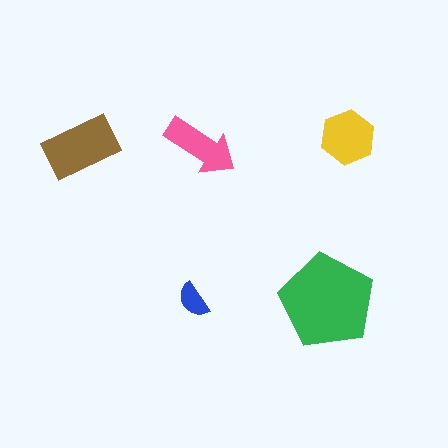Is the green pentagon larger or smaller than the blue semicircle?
Larger.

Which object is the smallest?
The blue semicircle.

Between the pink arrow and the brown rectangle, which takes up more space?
The brown rectangle.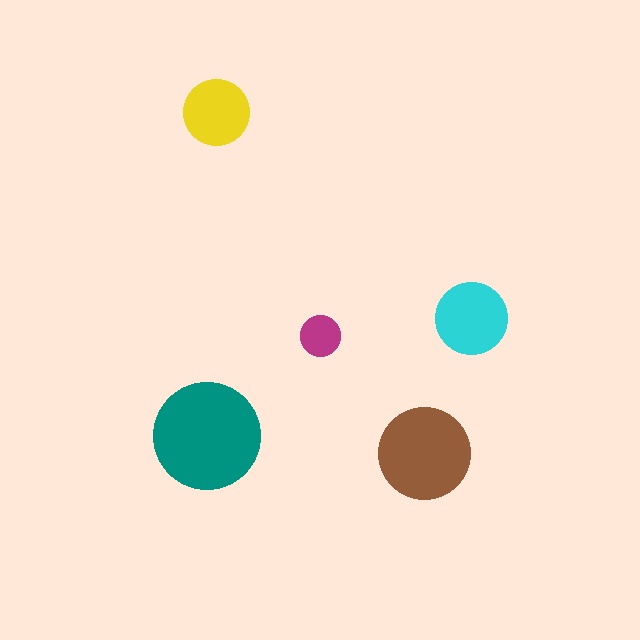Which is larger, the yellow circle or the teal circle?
The teal one.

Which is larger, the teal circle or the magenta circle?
The teal one.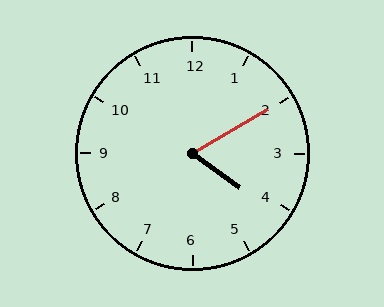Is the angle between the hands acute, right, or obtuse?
It is acute.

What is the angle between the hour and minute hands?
Approximately 65 degrees.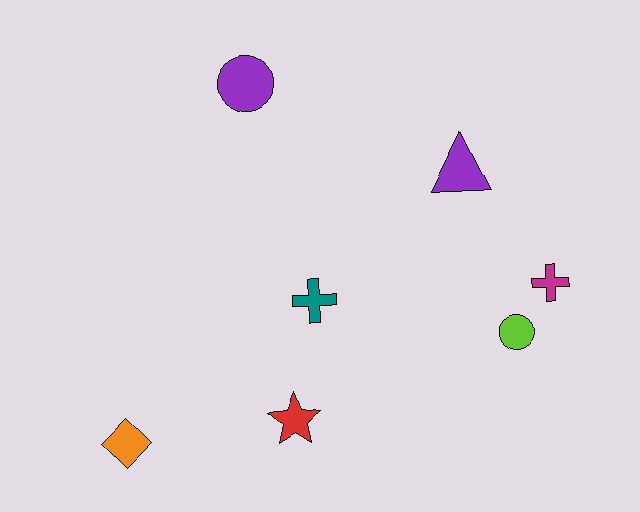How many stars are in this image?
There is 1 star.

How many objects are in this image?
There are 7 objects.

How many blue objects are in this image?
There are no blue objects.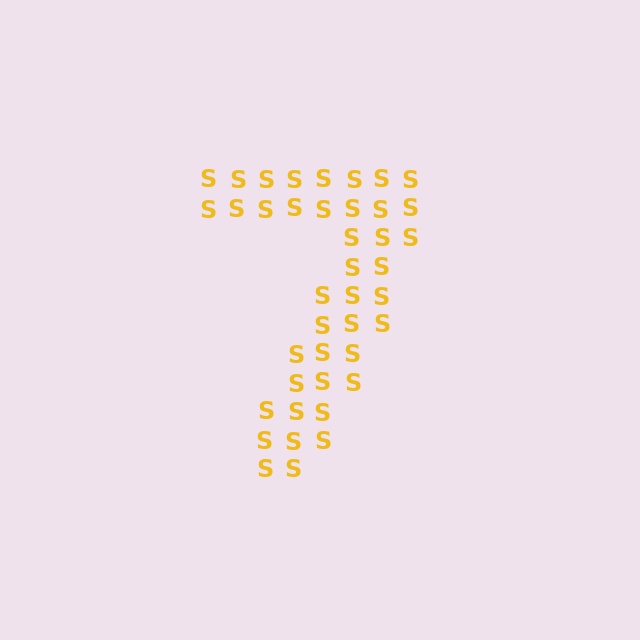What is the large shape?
The large shape is the digit 7.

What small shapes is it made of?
It is made of small letter S's.